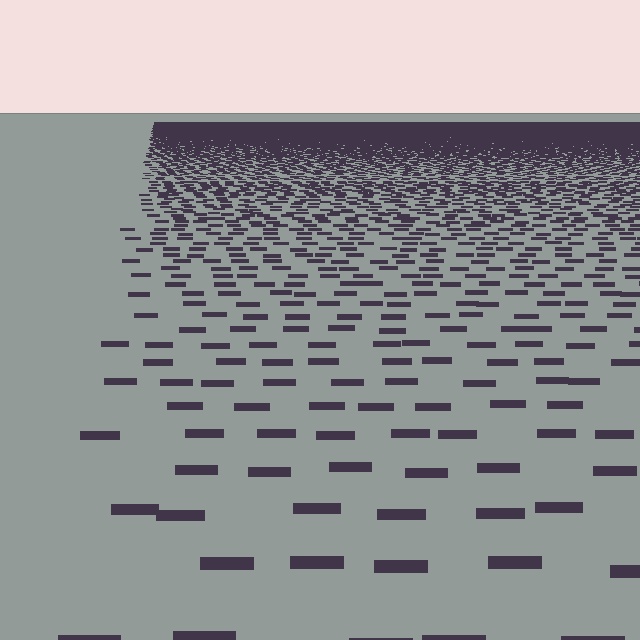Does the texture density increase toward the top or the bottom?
Density increases toward the top.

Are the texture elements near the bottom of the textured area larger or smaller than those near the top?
Larger. Near the bottom, elements are closer to the viewer and appear at a bigger on-screen size.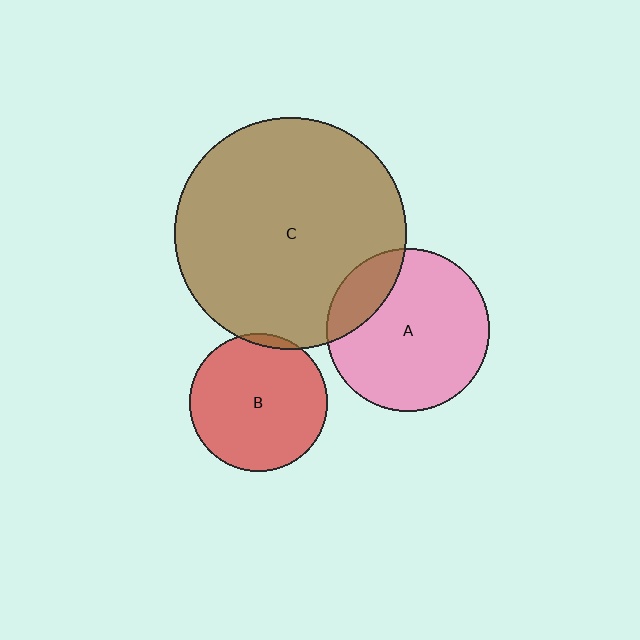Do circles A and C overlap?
Yes.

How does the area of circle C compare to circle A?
Approximately 2.0 times.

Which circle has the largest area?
Circle C (brown).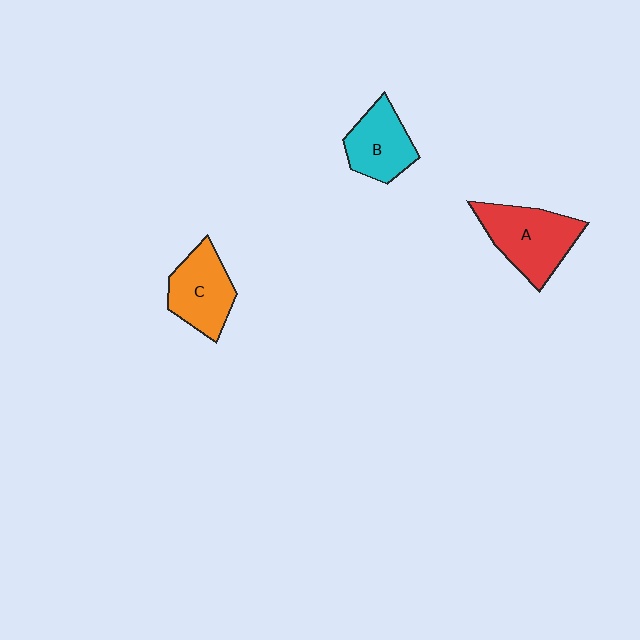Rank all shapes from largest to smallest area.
From largest to smallest: A (red), C (orange), B (cyan).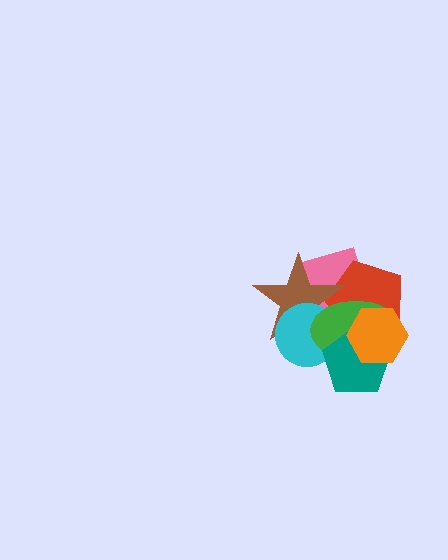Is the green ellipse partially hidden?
Yes, it is partially covered by another shape.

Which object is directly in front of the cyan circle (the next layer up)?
The green ellipse is directly in front of the cyan circle.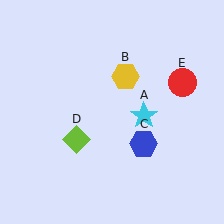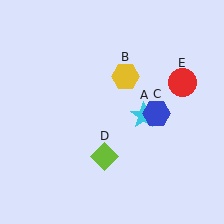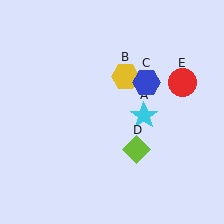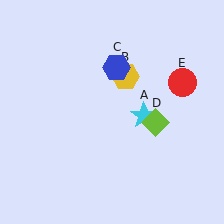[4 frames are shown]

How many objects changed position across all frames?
2 objects changed position: blue hexagon (object C), lime diamond (object D).